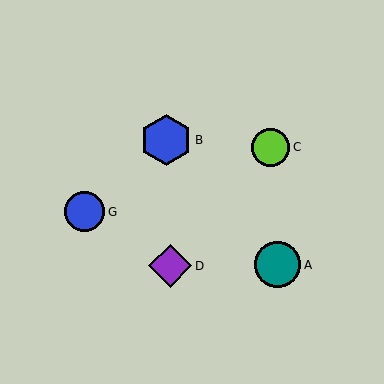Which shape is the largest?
The blue hexagon (labeled B) is the largest.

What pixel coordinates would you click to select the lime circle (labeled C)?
Click at (271, 147) to select the lime circle C.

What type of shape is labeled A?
Shape A is a teal circle.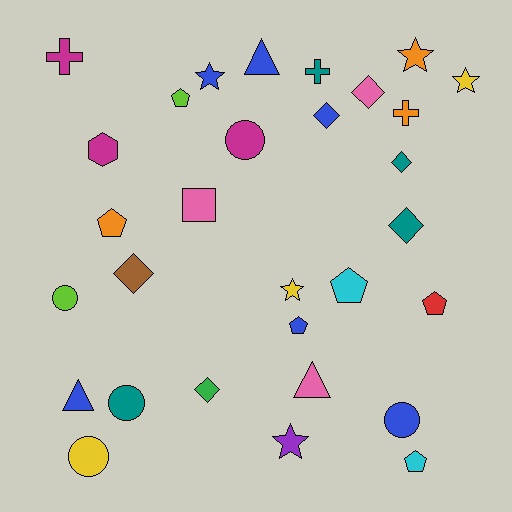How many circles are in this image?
There are 5 circles.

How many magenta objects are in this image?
There are 3 magenta objects.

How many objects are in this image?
There are 30 objects.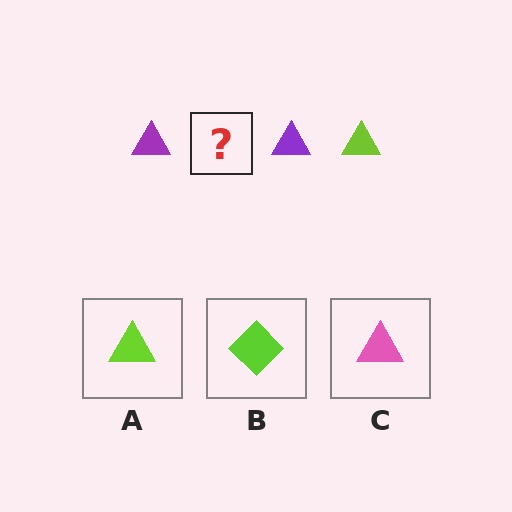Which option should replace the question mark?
Option A.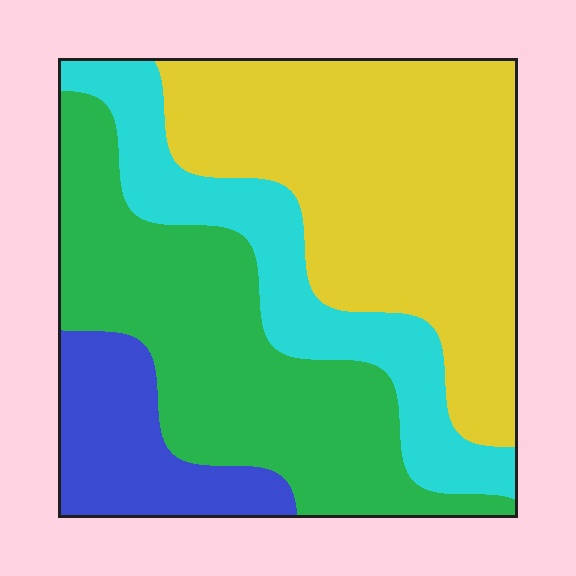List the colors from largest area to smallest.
From largest to smallest: yellow, green, cyan, blue.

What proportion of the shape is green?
Green covers around 30% of the shape.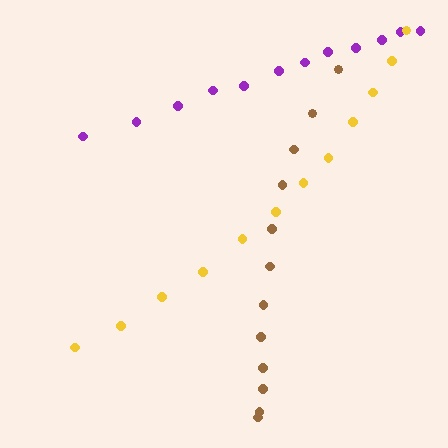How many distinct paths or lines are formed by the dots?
There are 3 distinct paths.